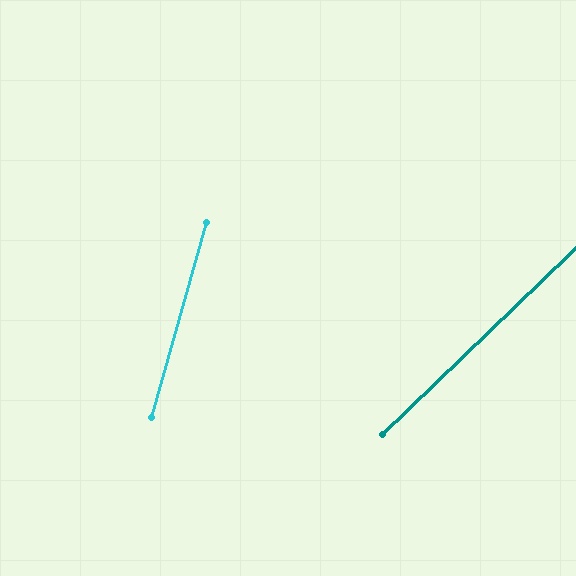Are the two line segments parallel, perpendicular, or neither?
Neither parallel nor perpendicular — they differ by about 30°.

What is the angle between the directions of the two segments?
Approximately 30 degrees.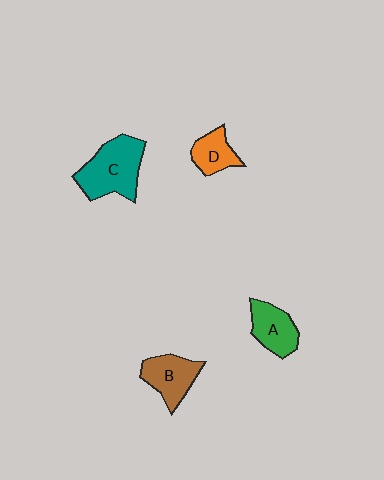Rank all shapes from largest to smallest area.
From largest to smallest: C (teal), B (brown), A (green), D (orange).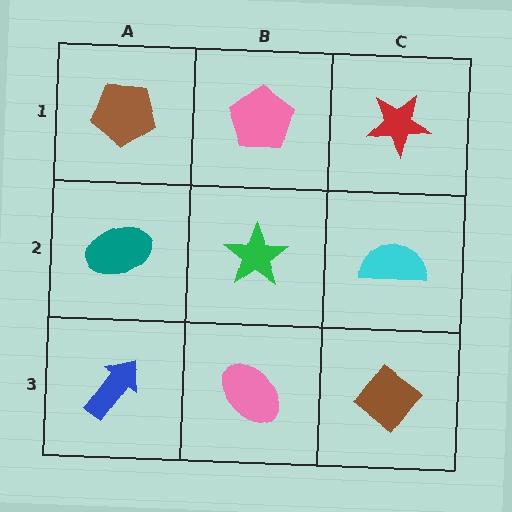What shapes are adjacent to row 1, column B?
A green star (row 2, column B), a brown pentagon (row 1, column A), a red star (row 1, column C).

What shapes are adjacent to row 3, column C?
A cyan semicircle (row 2, column C), a pink ellipse (row 3, column B).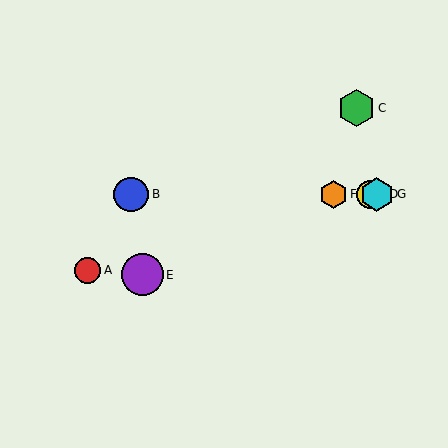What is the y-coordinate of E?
Object E is at y≈275.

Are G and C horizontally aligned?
No, G is at y≈194 and C is at y≈108.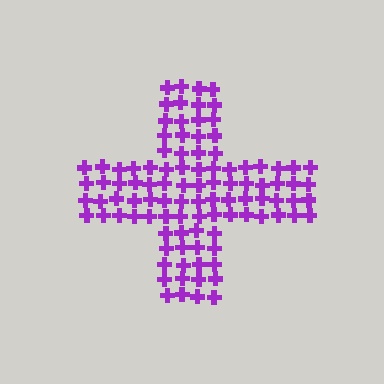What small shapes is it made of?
It is made of small crosses.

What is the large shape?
The large shape is a cross.